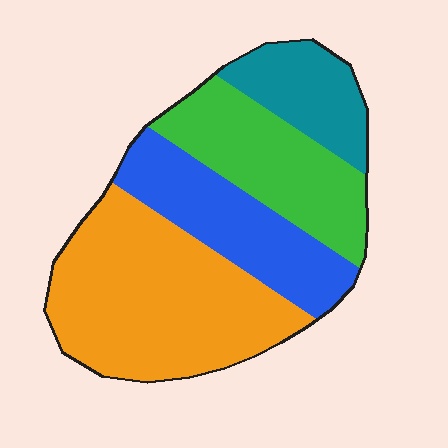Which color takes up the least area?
Teal, at roughly 15%.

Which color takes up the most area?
Orange, at roughly 40%.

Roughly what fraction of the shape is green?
Green takes up about one quarter (1/4) of the shape.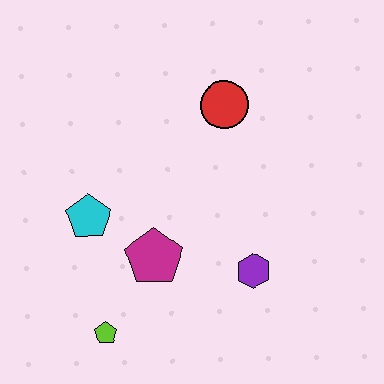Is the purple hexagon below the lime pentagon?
No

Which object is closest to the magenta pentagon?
The cyan pentagon is closest to the magenta pentagon.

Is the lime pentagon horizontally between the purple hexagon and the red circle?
No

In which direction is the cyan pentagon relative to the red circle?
The cyan pentagon is to the left of the red circle.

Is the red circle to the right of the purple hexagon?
No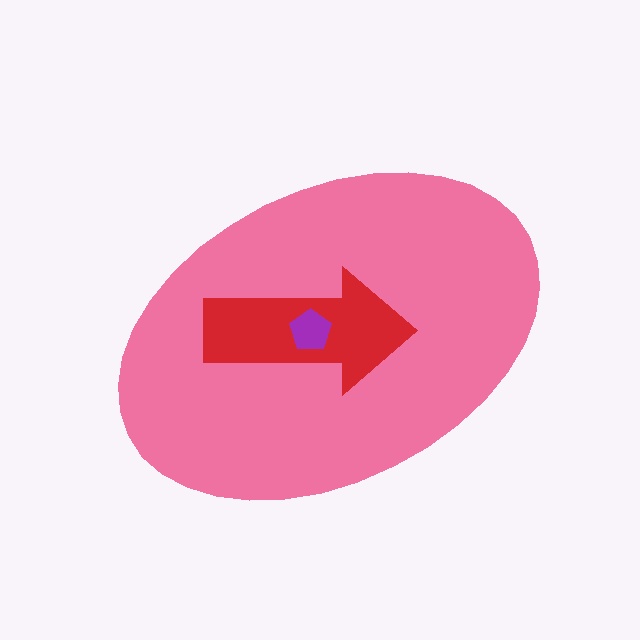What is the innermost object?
The purple pentagon.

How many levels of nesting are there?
3.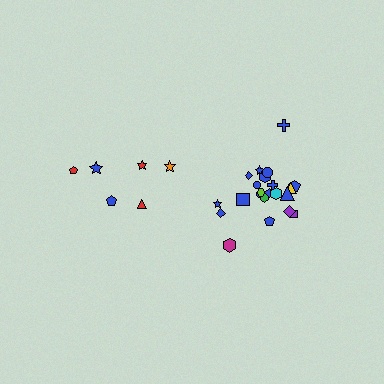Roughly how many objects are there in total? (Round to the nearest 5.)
Roughly 30 objects in total.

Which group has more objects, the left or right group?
The right group.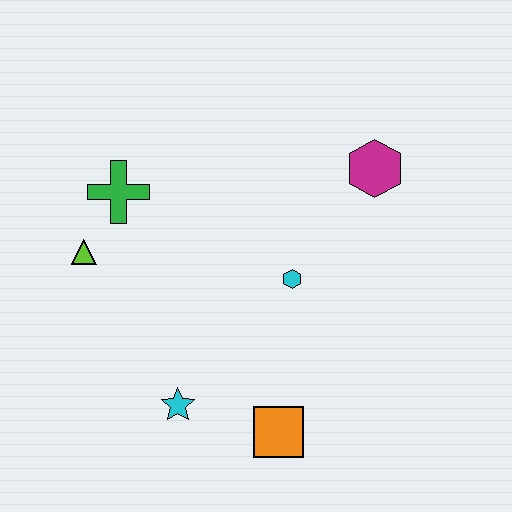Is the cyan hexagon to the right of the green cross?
Yes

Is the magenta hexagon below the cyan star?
No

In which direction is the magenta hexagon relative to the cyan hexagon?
The magenta hexagon is above the cyan hexagon.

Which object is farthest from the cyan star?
The magenta hexagon is farthest from the cyan star.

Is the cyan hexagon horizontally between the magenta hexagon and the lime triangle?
Yes